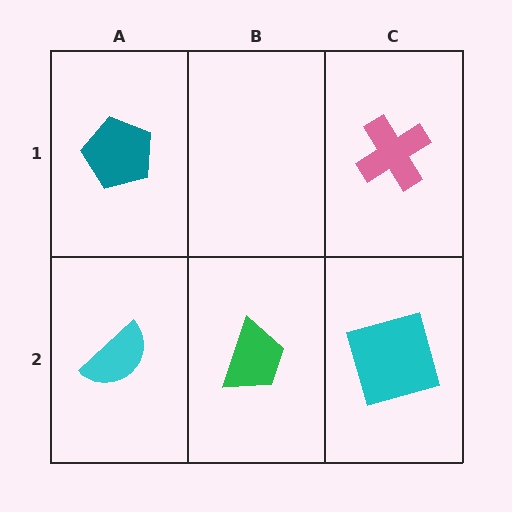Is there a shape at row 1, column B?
No, that cell is empty.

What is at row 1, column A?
A teal pentagon.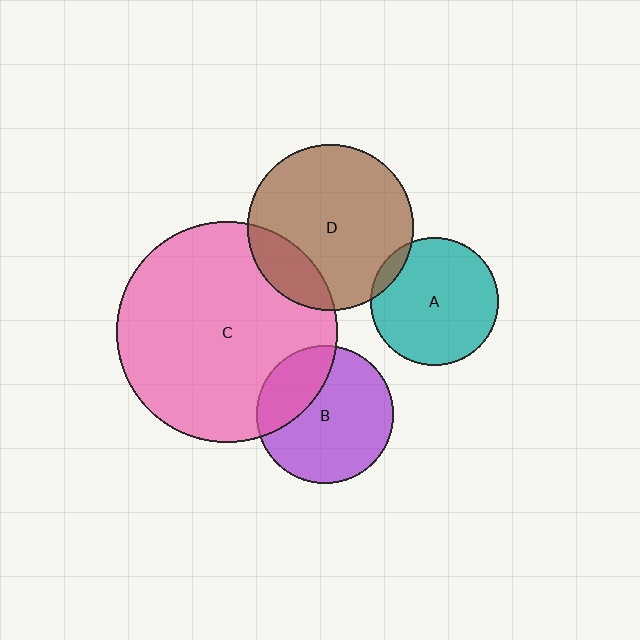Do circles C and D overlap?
Yes.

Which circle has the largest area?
Circle C (pink).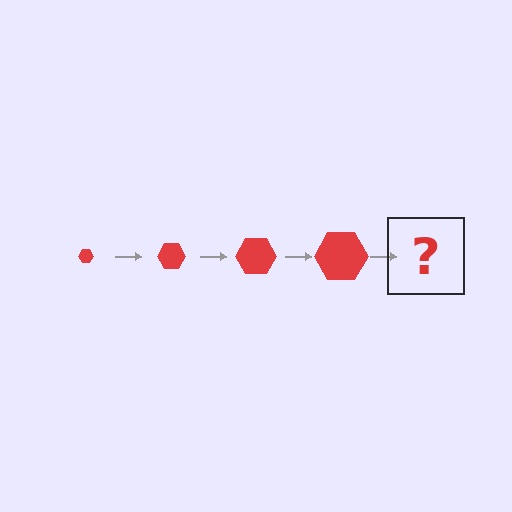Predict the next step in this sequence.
The next step is a red hexagon, larger than the previous one.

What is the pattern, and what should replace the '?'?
The pattern is that the hexagon gets progressively larger each step. The '?' should be a red hexagon, larger than the previous one.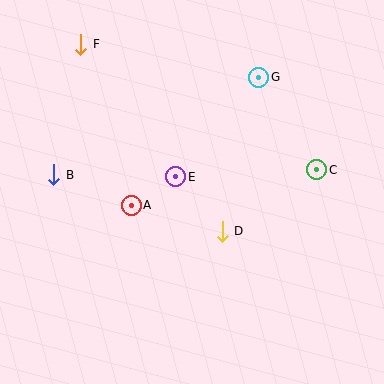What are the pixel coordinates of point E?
Point E is at (176, 177).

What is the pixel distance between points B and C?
The distance between B and C is 263 pixels.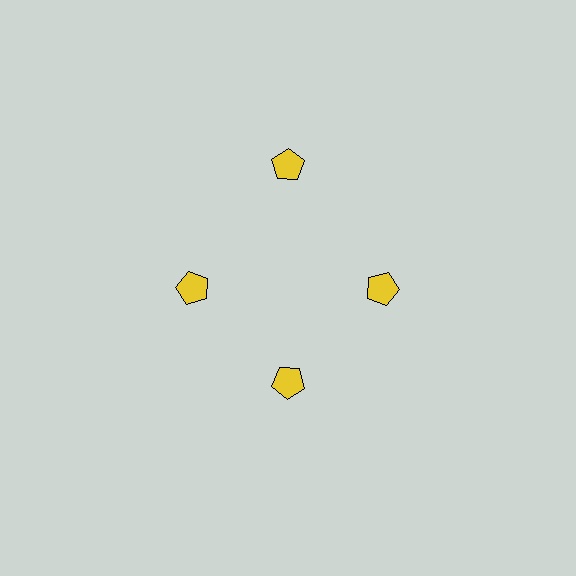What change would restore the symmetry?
The symmetry would be restored by moving it inward, back onto the ring so that all 4 pentagons sit at equal angles and equal distance from the center.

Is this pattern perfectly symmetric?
No. The 4 yellow pentagons are arranged in a ring, but one element near the 12 o'clock position is pushed outward from the center, breaking the 4-fold rotational symmetry.